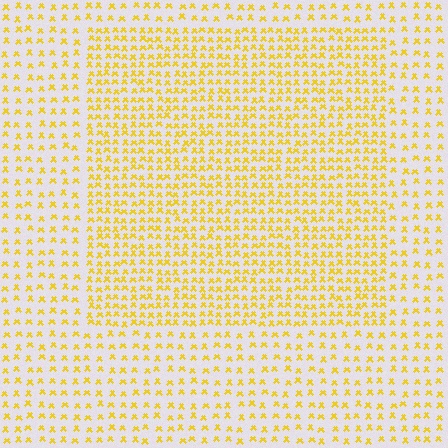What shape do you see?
I see a rectangle.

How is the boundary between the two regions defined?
The boundary is defined by a change in element density (approximately 1.9x ratio). All elements are the same color, size, and shape.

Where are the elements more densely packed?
The elements are more densely packed inside the rectangle boundary.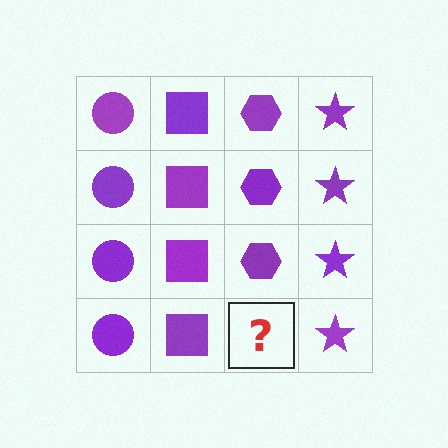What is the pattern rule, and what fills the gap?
The rule is that each column has a consistent shape. The gap should be filled with a purple hexagon.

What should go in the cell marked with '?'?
The missing cell should contain a purple hexagon.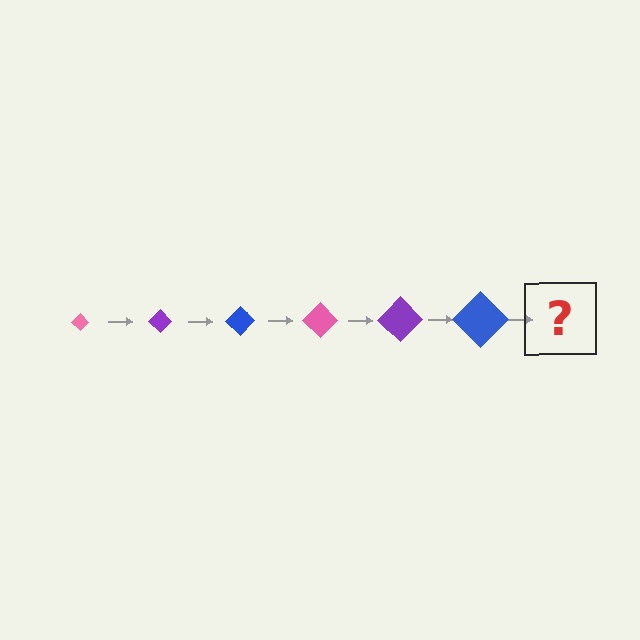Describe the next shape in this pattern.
It should be a pink diamond, larger than the previous one.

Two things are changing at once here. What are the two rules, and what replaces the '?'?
The two rules are that the diamond grows larger each step and the color cycles through pink, purple, and blue. The '?' should be a pink diamond, larger than the previous one.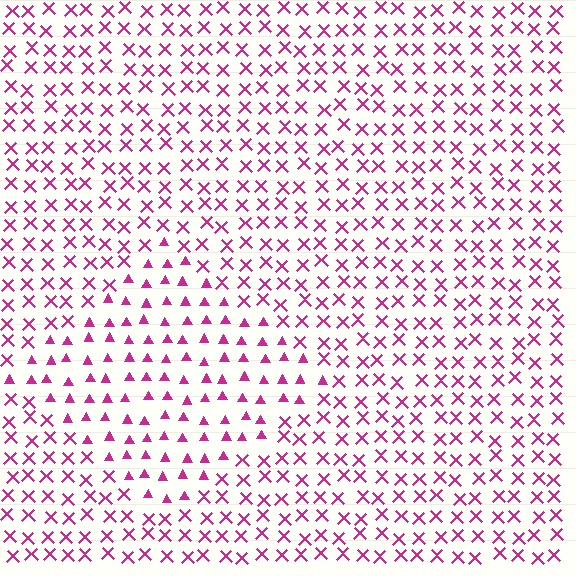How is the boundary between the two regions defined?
The boundary is defined by a change in element shape: triangles inside vs. X marks outside. All elements share the same color and spacing.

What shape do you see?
I see a diamond.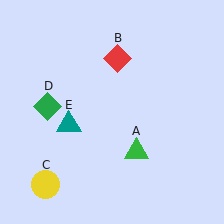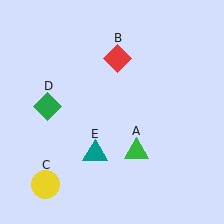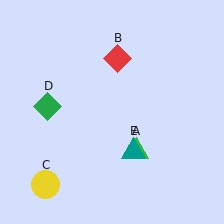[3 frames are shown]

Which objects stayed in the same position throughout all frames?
Green triangle (object A) and red diamond (object B) and yellow circle (object C) and green diamond (object D) remained stationary.